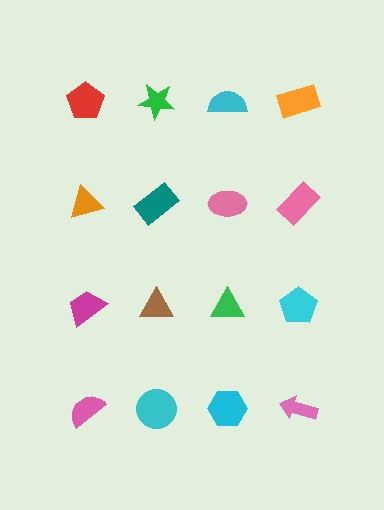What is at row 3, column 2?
A brown triangle.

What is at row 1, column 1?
A red pentagon.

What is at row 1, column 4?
An orange rectangle.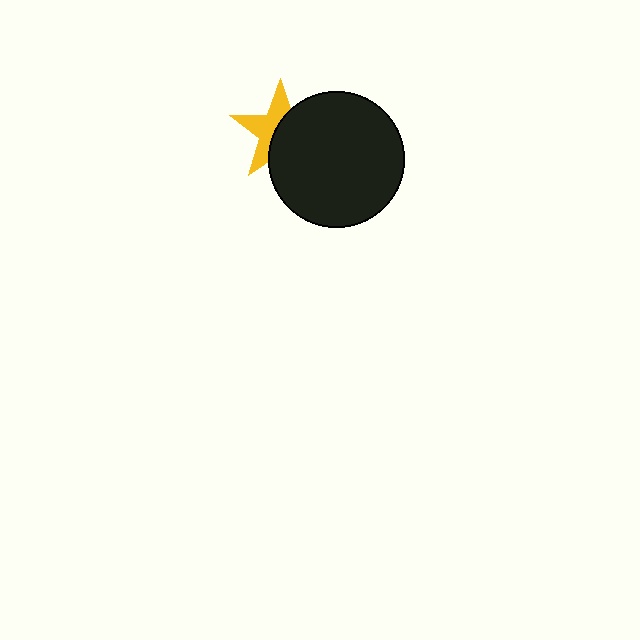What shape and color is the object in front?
The object in front is a black circle.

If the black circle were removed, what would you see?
You would see the complete yellow star.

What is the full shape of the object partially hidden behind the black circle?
The partially hidden object is a yellow star.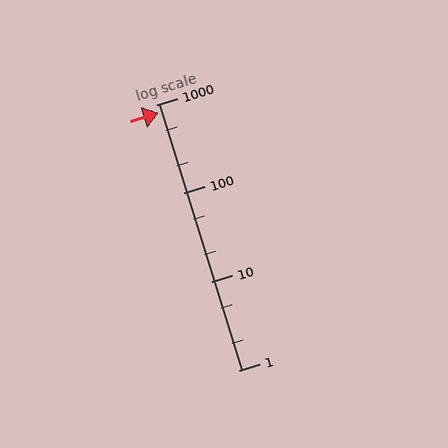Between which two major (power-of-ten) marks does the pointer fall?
The pointer is between 100 and 1000.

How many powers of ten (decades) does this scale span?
The scale spans 3 decades, from 1 to 1000.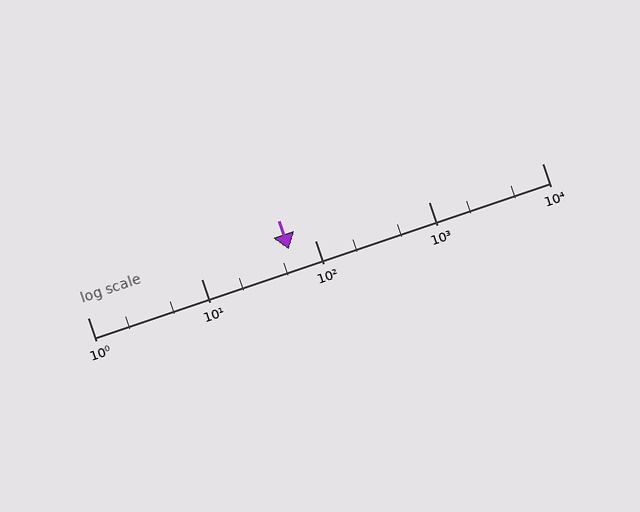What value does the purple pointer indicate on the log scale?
The pointer indicates approximately 59.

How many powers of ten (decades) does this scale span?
The scale spans 4 decades, from 1 to 10000.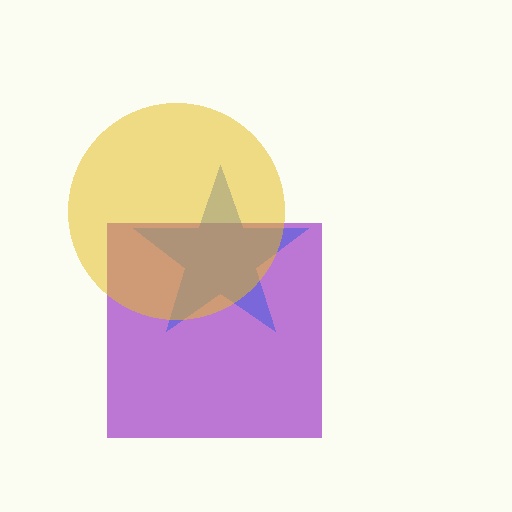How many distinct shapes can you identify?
There are 3 distinct shapes: a purple square, a blue star, a yellow circle.